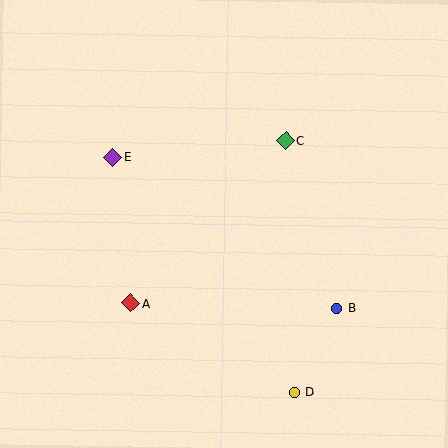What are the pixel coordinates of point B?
Point B is at (337, 308).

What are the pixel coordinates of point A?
Point A is at (130, 303).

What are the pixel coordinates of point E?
Point E is at (113, 158).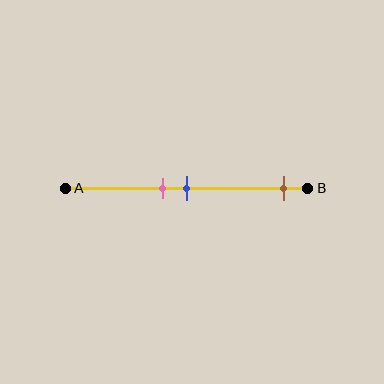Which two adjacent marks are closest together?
The pink and blue marks are the closest adjacent pair.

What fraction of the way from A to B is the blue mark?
The blue mark is approximately 50% (0.5) of the way from A to B.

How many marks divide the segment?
There are 3 marks dividing the segment.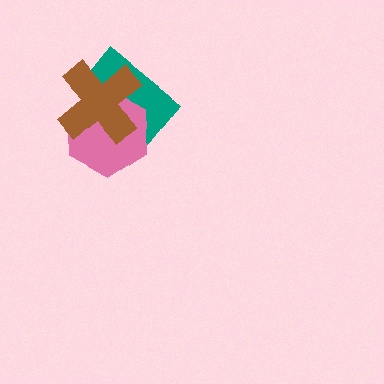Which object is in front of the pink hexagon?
The brown cross is in front of the pink hexagon.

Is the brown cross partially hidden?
No, no other shape covers it.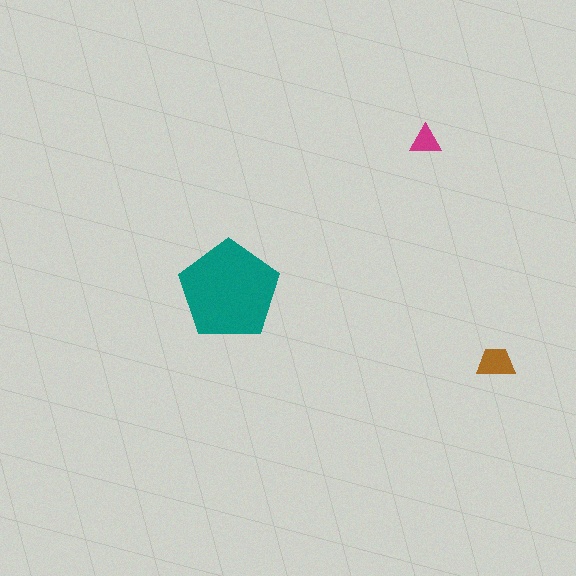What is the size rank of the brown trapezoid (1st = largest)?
2nd.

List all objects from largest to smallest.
The teal pentagon, the brown trapezoid, the magenta triangle.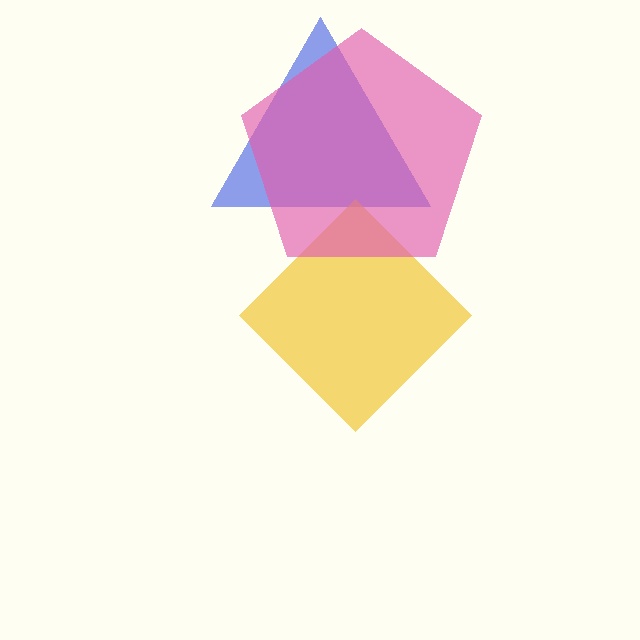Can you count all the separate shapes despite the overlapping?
Yes, there are 3 separate shapes.